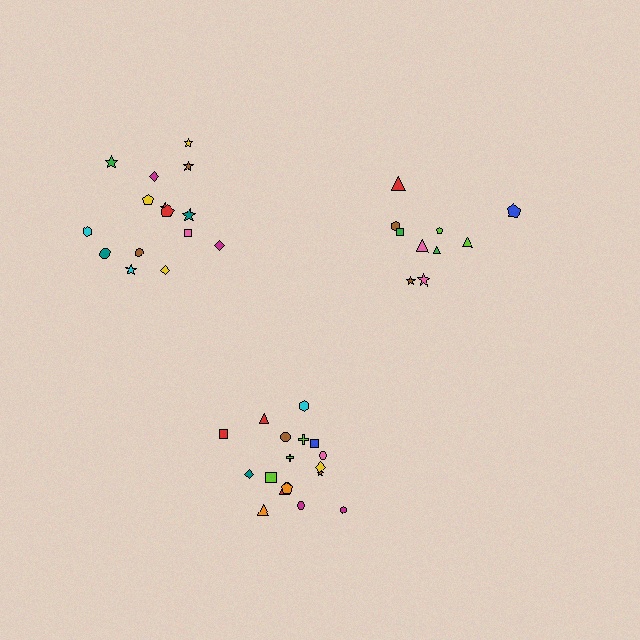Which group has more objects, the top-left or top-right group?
The top-left group.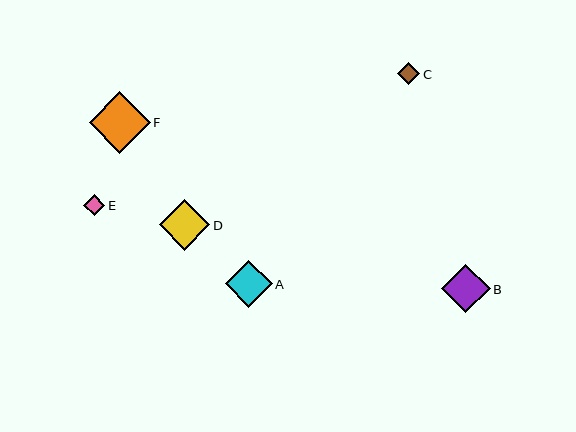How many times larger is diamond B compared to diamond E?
Diamond B is approximately 2.3 times the size of diamond E.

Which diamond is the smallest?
Diamond E is the smallest with a size of approximately 21 pixels.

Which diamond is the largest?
Diamond F is the largest with a size of approximately 61 pixels.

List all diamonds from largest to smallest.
From largest to smallest: F, D, B, A, C, E.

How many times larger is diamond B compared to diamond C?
Diamond B is approximately 2.2 times the size of diamond C.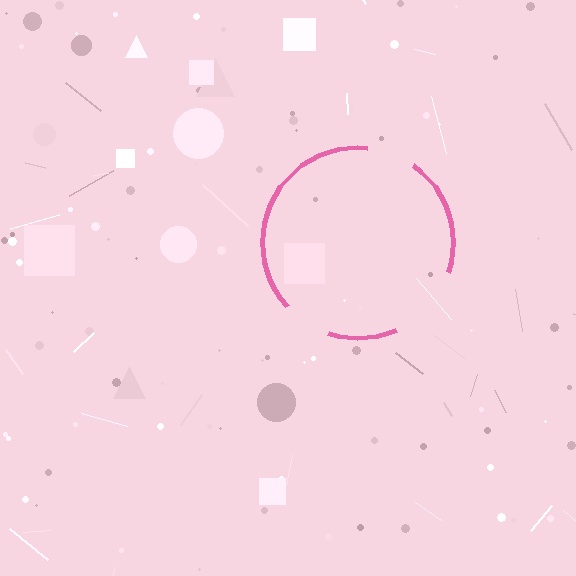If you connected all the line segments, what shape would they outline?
They would outline a circle.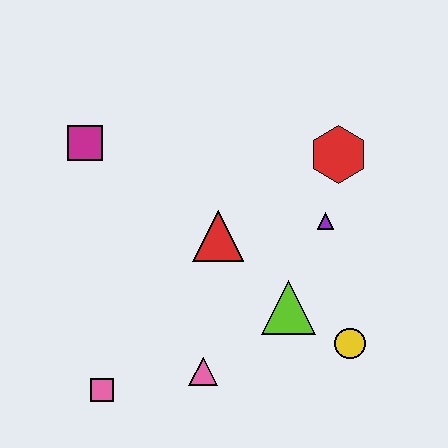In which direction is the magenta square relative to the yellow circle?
The magenta square is to the left of the yellow circle.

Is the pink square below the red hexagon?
Yes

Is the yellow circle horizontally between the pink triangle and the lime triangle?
No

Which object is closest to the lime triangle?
The yellow circle is closest to the lime triangle.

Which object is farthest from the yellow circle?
The magenta square is farthest from the yellow circle.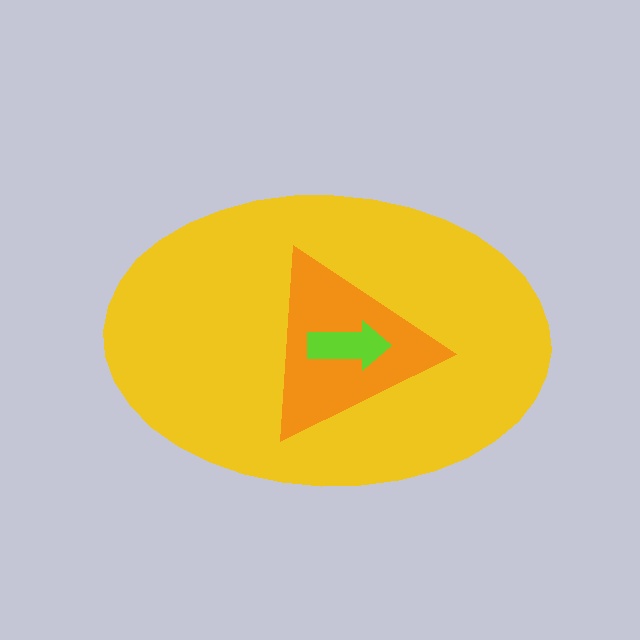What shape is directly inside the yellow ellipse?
The orange triangle.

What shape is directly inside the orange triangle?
The lime arrow.